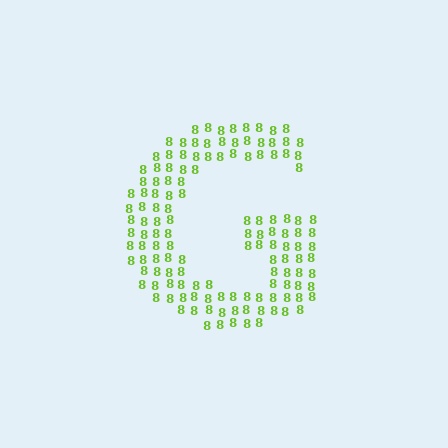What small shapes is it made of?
It is made of small digit 8's.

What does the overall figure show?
The overall figure shows the letter G.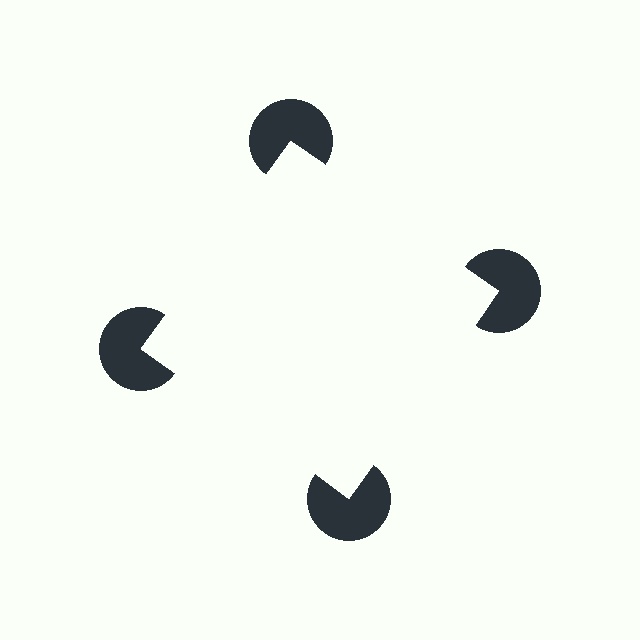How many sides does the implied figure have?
4 sides.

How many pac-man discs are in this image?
There are 4 — one at each vertex of the illusory square.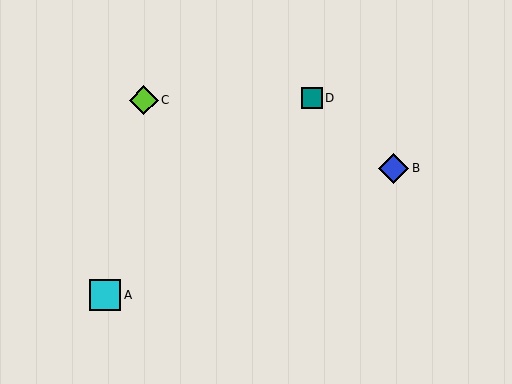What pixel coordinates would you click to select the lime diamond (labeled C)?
Click at (144, 100) to select the lime diamond C.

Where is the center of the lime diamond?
The center of the lime diamond is at (144, 100).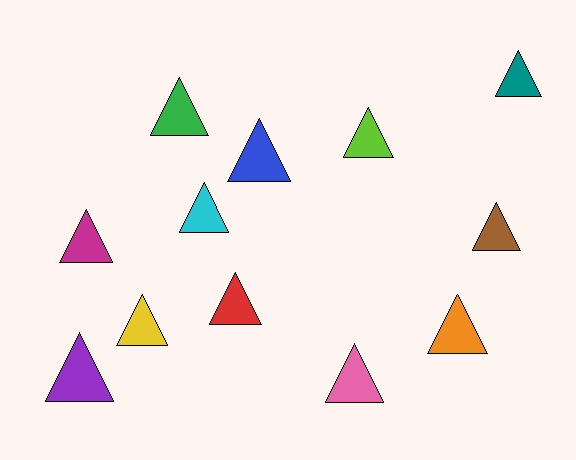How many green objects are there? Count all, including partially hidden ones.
There is 1 green object.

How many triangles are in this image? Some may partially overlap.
There are 12 triangles.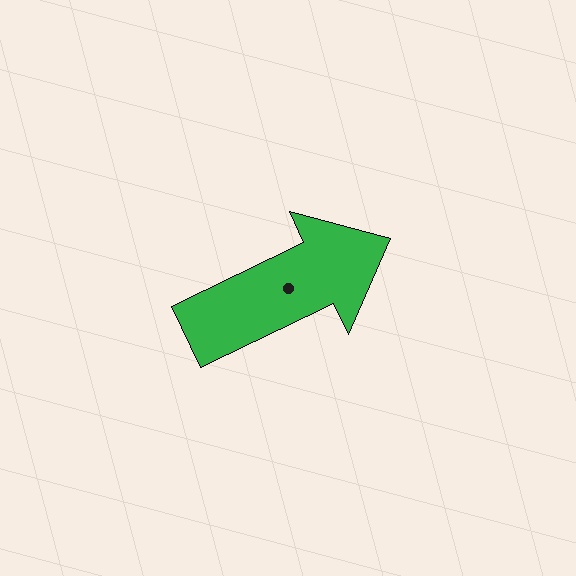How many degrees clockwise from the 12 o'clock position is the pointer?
Approximately 64 degrees.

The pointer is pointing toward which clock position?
Roughly 2 o'clock.